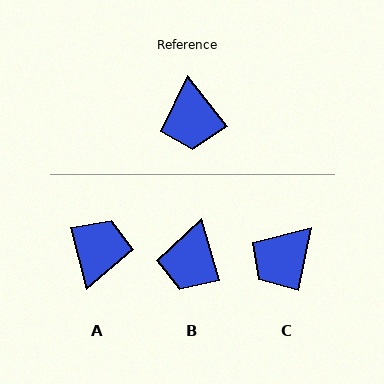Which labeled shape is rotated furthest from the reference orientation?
A, about 156 degrees away.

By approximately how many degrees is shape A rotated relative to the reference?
Approximately 156 degrees counter-clockwise.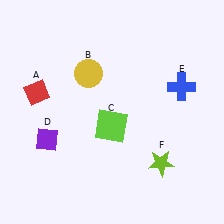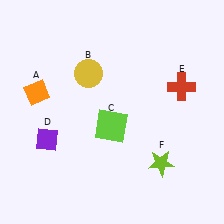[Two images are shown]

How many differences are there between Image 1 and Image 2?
There are 2 differences between the two images.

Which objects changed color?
A changed from red to orange. E changed from blue to red.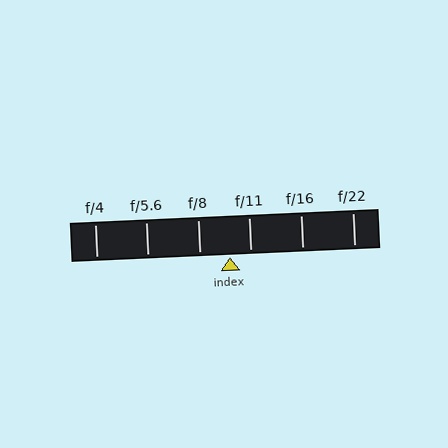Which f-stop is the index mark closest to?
The index mark is closest to f/11.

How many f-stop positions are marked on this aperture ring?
There are 6 f-stop positions marked.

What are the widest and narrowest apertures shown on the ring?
The widest aperture shown is f/4 and the narrowest is f/22.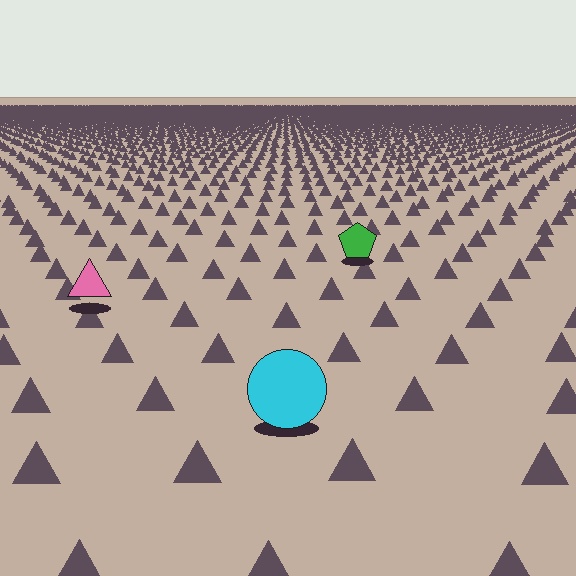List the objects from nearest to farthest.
From nearest to farthest: the cyan circle, the pink triangle, the green pentagon.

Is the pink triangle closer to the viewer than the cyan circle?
No. The cyan circle is closer — you can tell from the texture gradient: the ground texture is coarser near it.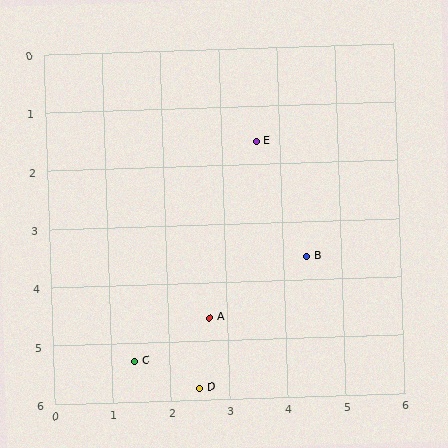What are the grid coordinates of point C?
Point C is at approximately (1.4, 5.3).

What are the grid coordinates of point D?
Point D is at approximately (2.5, 5.8).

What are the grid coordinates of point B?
Point B is at approximately (4.4, 3.6).